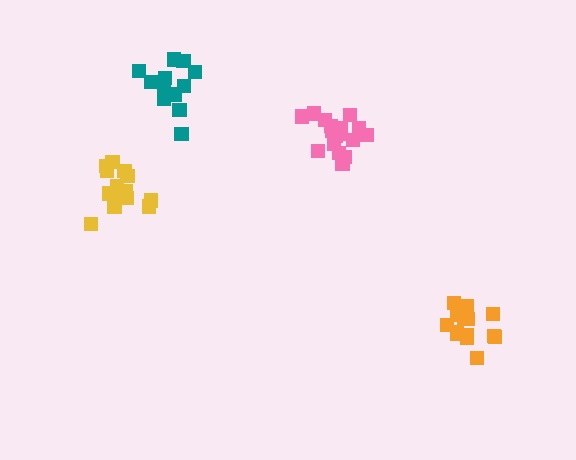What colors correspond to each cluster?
The clusters are colored: pink, yellow, teal, orange.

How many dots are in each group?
Group 1: 18 dots, Group 2: 17 dots, Group 3: 12 dots, Group 4: 14 dots (61 total).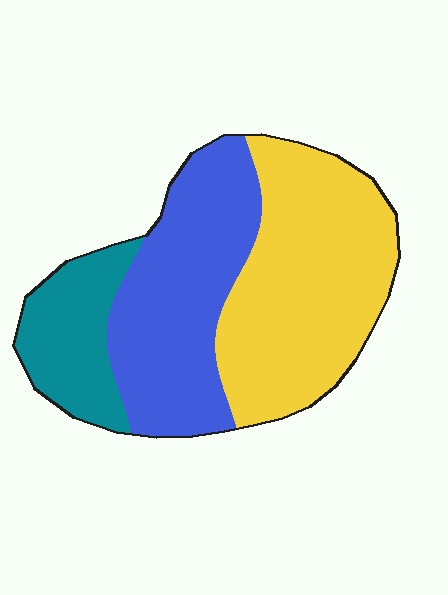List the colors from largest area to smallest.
From largest to smallest: yellow, blue, teal.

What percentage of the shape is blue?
Blue takes up between a quarter and a half of the shape.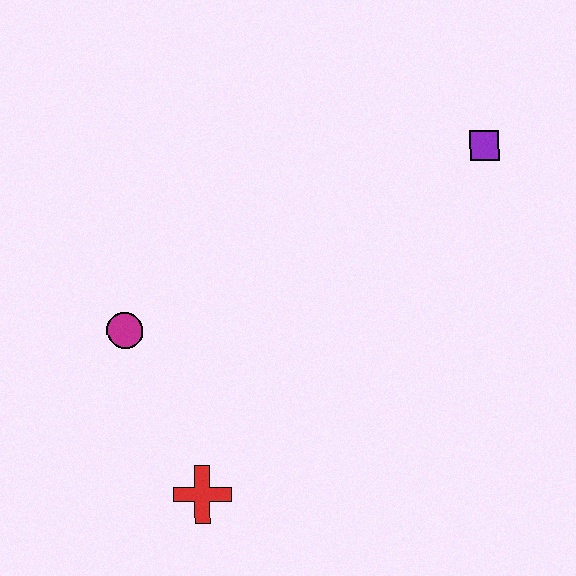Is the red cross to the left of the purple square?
Yes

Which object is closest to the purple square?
The magenta circle is closest to the purple square.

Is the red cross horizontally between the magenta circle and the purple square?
Yes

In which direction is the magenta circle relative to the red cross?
The magenta circle is above the red cross.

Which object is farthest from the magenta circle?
The purple square is farthest from the magenta circle.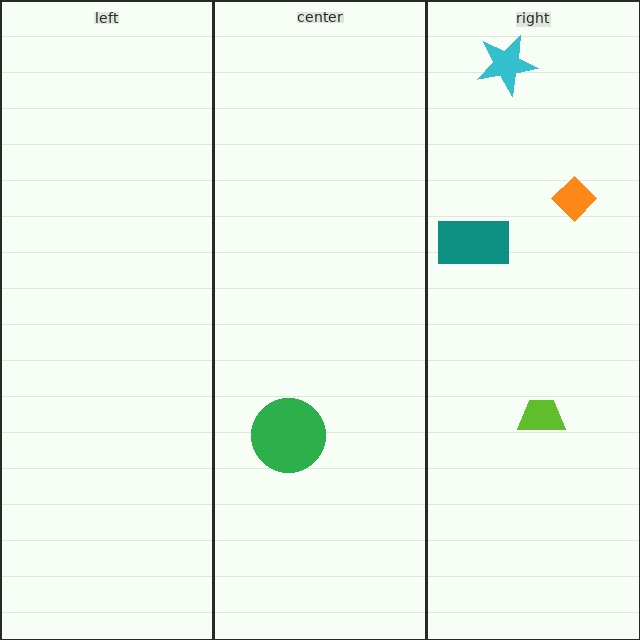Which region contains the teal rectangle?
The right region.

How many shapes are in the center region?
1.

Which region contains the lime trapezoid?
The right region.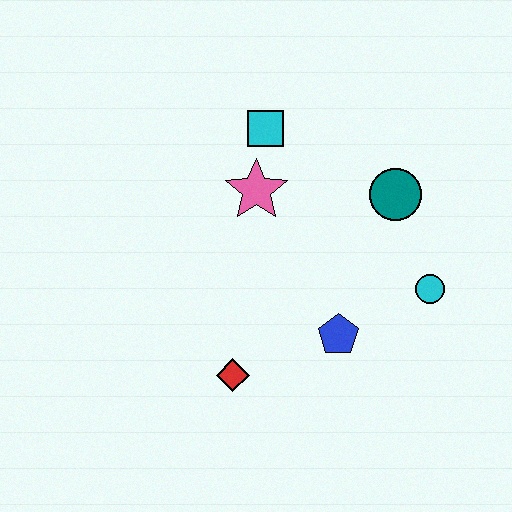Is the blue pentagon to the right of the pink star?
Yes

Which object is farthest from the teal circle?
The red diamond is farthest from the teal circle.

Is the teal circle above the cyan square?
No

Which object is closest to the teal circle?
The cyan circle is closest to the teal circle.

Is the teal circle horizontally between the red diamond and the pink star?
No